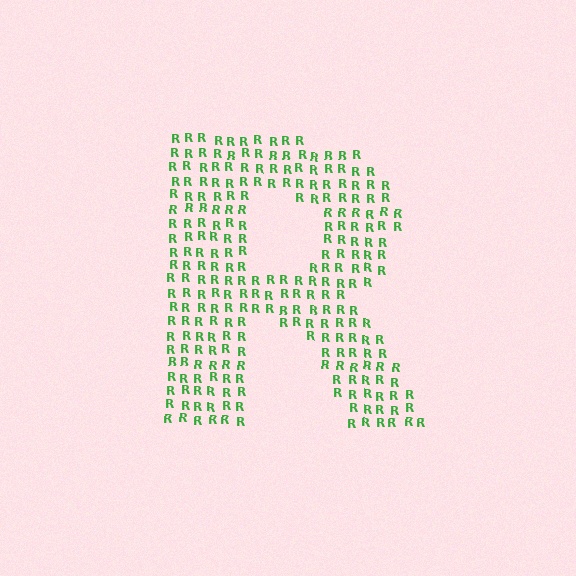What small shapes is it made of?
It is made of small letter R's.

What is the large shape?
The large shape is the letter R.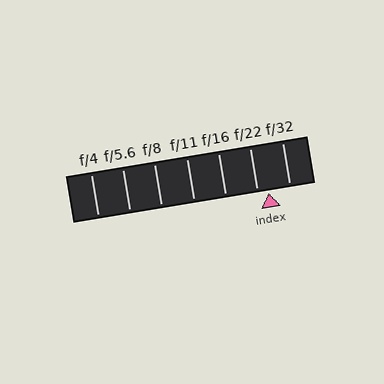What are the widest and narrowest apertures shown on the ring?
The widest aperture shown is f/4 and the narrowest is f/32.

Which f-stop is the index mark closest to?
The index mark is closest to f/22.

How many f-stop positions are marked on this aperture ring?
There are 7 f-stop positions marked.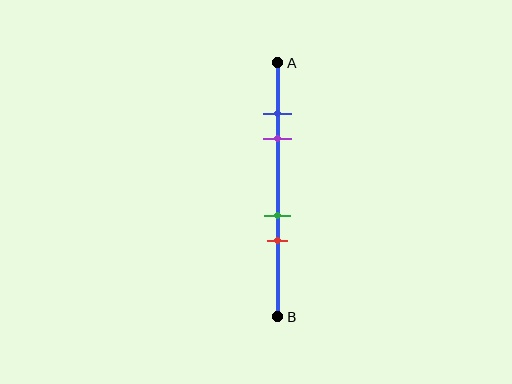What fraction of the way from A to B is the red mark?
The red mark is approximately 70% (0.7) of the way from A to B.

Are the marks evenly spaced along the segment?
No, the marks are not evenly spaced.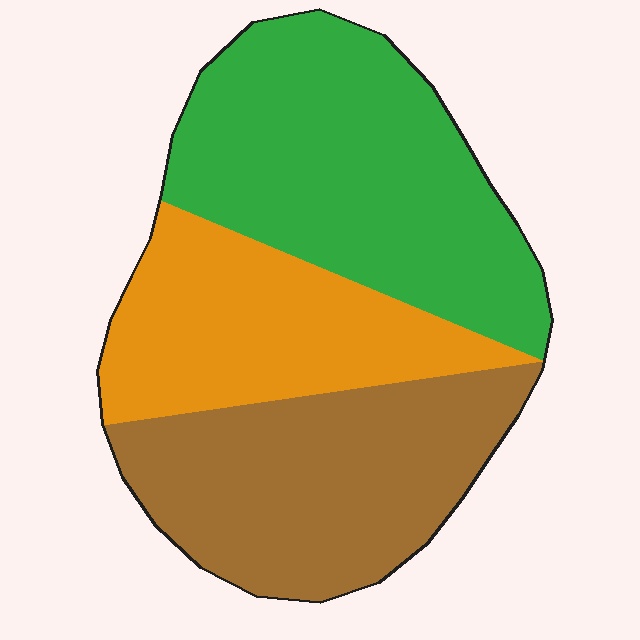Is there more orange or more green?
Green.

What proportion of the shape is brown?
Brown takes up about one third (1/3) of the shape.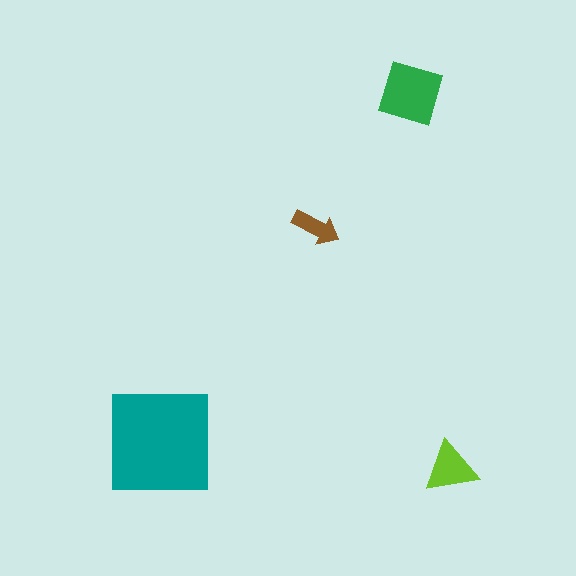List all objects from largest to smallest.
The teal square, the green diamond, the lime triangle, the brown arrow.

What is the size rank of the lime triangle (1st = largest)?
3rd.